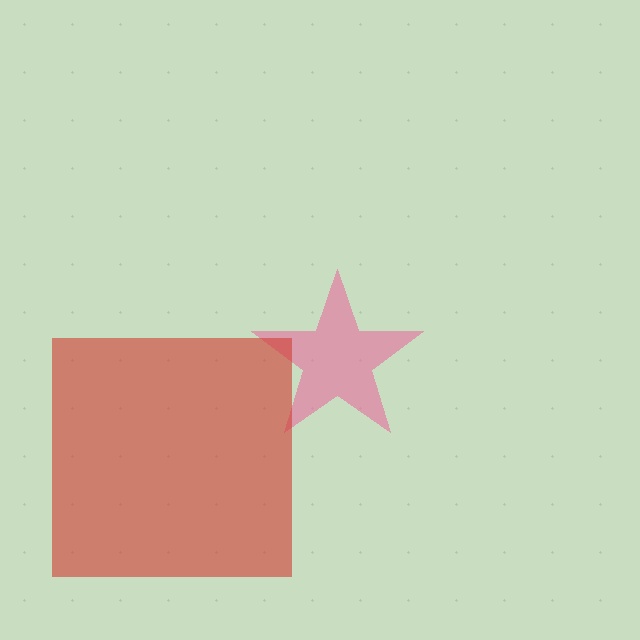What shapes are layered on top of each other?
The layered shapes are: a pink star, a red square.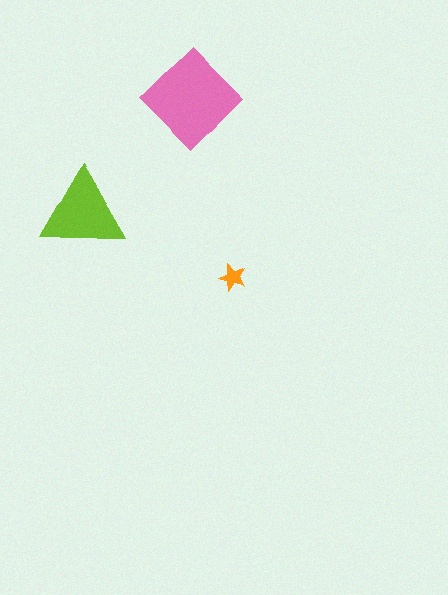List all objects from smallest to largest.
The orange star, the lime triangle, the pink diamond.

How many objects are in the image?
There are 3 objects in the image.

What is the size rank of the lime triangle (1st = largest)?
2nd.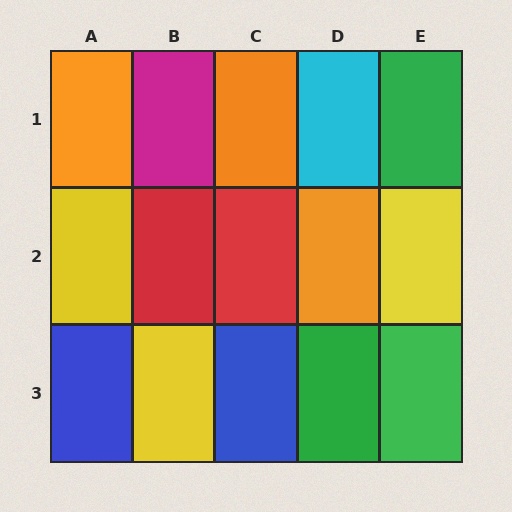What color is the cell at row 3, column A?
Blue.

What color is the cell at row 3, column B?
Yellow.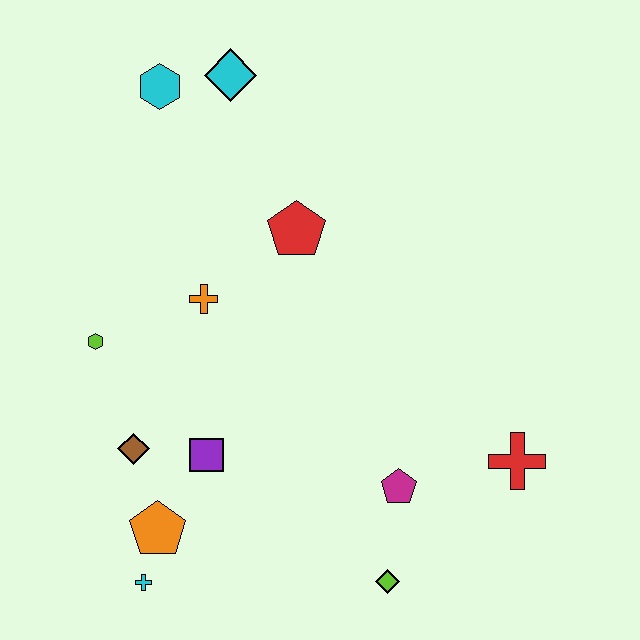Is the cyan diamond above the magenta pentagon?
Yes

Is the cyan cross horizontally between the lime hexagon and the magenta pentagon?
Yes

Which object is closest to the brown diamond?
The purple square is closest to the brown diamond.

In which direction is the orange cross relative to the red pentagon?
The orange cross is to the left of the red pentagon.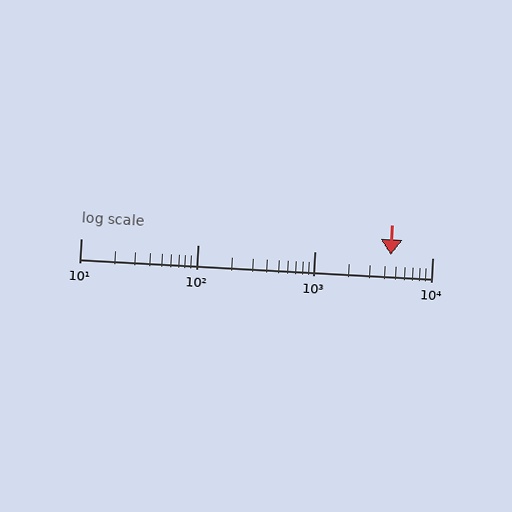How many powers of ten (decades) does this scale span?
The scale spans 3 decades, from 10 to 10000.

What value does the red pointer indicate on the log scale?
The pointer indicates approximately 4400.